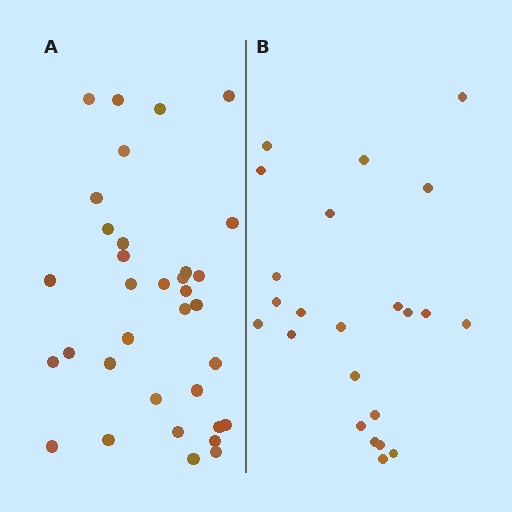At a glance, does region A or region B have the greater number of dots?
Region A (the left region) has more dots.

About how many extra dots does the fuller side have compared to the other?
Region A has roughly 12 or so more dots than region B.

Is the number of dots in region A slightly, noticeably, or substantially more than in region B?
Region A has substantially more. The ratio is roughly 1.5 to 1.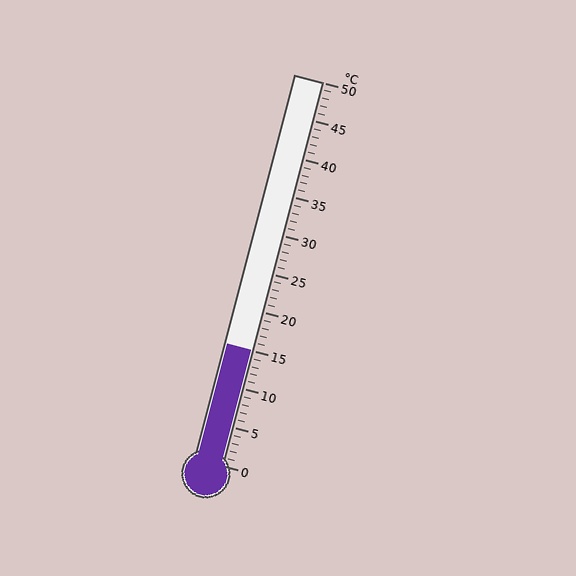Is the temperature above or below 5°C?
The temperature is above 5°C.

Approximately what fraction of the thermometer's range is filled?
The thermometer is filled to approximately 30% of its range.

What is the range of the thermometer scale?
The thermometer scale ranges from 0°C to 50°C.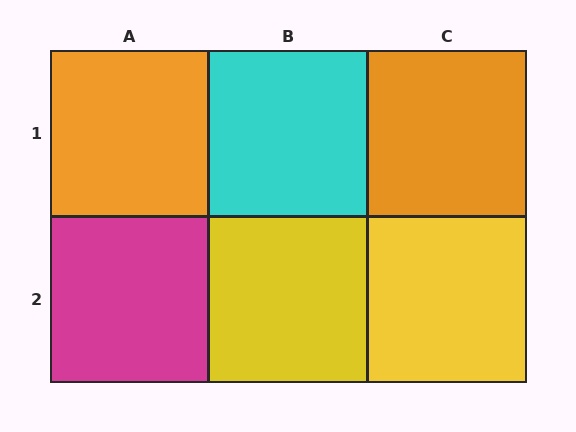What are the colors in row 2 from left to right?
Magenta, yellow, yellow.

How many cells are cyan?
1 cell is cyan.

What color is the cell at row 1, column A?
Orange.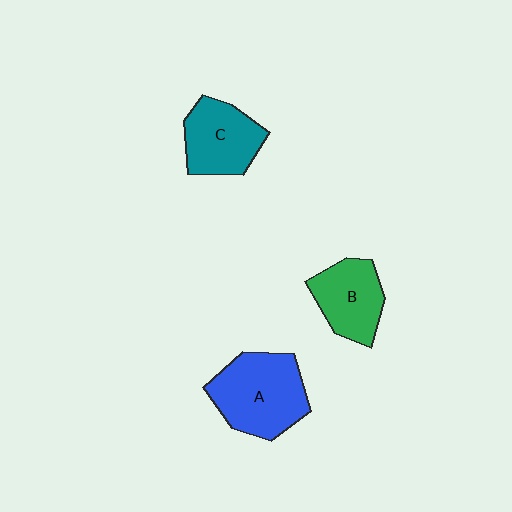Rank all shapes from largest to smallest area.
From largest to smallest: A (blue), C (teal), B (green).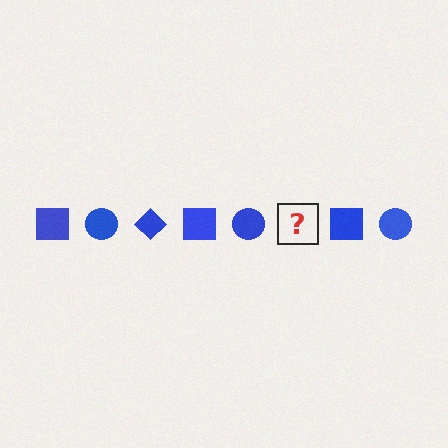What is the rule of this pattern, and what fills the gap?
The rule is that the pattern cycles through square, circle, diamond shapes in blue. The gap should be filled with a blue diamond.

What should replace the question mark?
The question mark should be replaced with a blue diamond.